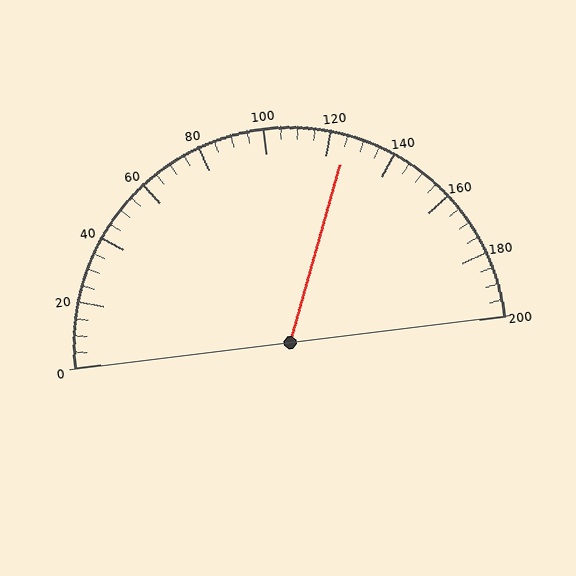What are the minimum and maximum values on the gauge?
The gauge ranges from 0 to 200.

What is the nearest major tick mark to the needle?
The nearest major tick mark is 120.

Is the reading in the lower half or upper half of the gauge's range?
The reading is in the upper half of the range (0 to 200).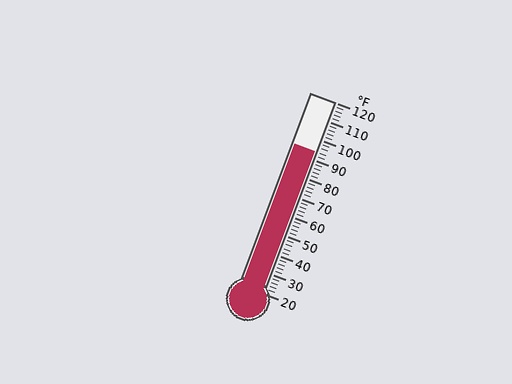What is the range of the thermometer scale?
The thermometer scale ranges from 20°F to 120°F.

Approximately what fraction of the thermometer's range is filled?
The thermometer is filled to approximately 75% of its range.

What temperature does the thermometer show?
The thermometer shows approximately 94°F.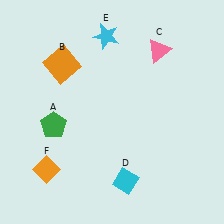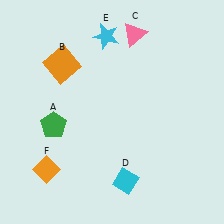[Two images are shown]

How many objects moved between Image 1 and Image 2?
1 object moved between the two images.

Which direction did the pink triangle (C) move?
The pink triangle (C) moved left.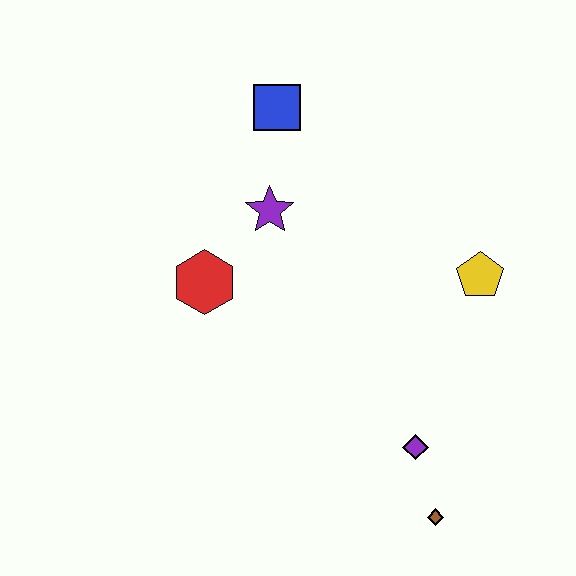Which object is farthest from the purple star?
The brown diamond is farthest from the purple star.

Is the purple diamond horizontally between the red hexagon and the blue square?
No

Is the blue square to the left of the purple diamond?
Yes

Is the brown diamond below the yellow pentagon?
Yes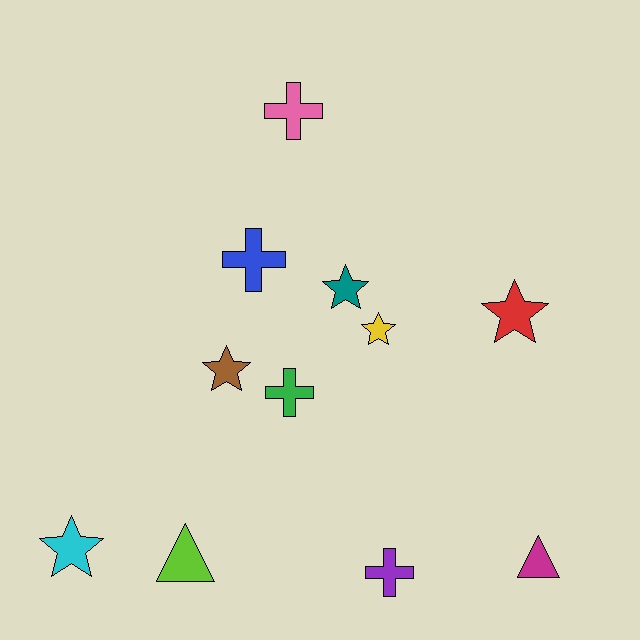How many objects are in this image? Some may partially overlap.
There are 11 objects.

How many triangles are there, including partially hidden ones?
There are 2 triangles.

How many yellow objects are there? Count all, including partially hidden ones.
There is 1 yellow object.